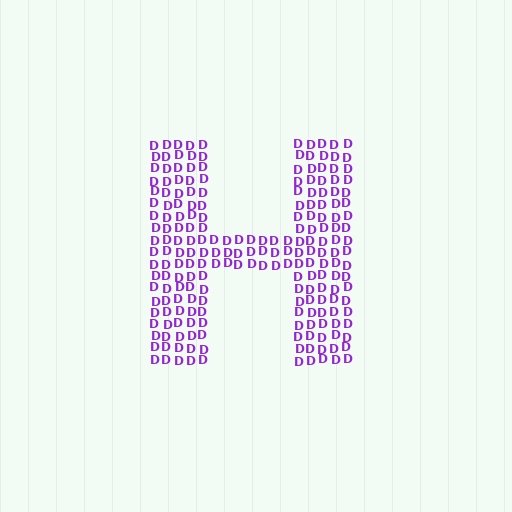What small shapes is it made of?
It is made of small letter D's.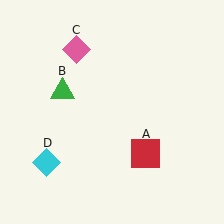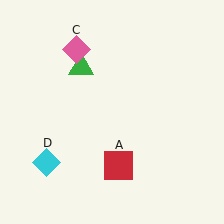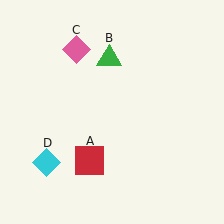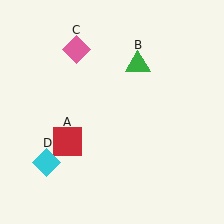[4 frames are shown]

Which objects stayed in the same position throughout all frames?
Pink diamond (object C) and cyan diamond (object D) remained stationary.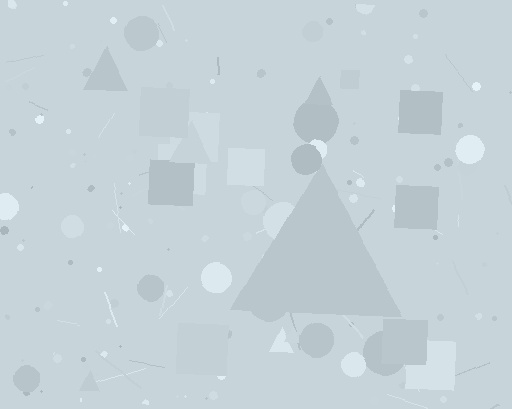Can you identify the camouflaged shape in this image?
The camouflaged shape is a triangle.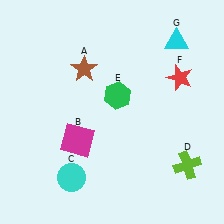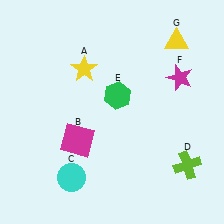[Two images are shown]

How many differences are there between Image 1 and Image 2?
There are 3 differences between the two images.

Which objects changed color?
A changed from brown to yellow. F changed from red to magenta. G changed from cyan to yellow.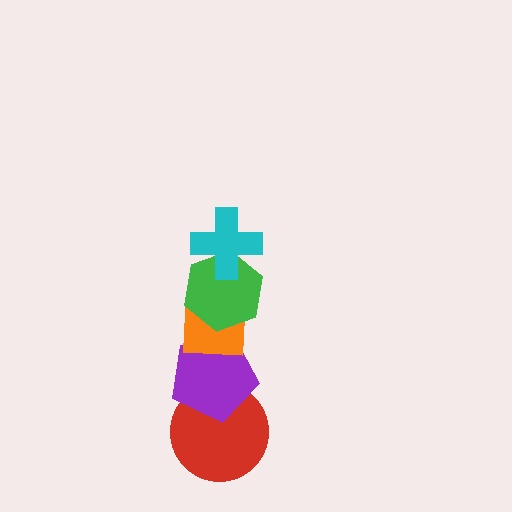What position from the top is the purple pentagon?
The purple pentagon is 4th from the top.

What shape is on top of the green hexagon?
The cyan cross is on top of the green hexagon.